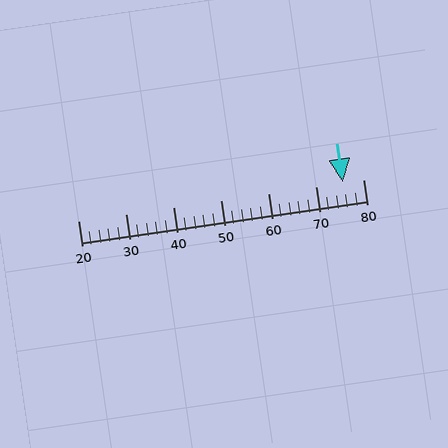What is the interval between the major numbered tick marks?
The major tick marks are spaced 10 units apart.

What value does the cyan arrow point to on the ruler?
The cyan arrow points to approximately 76.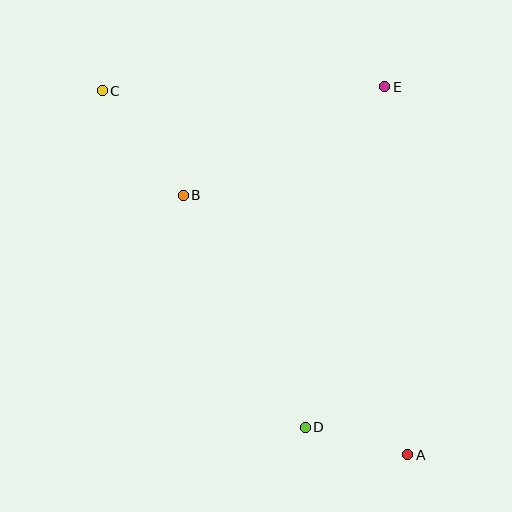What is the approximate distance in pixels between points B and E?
The distance between B and E is approximately 229 pixels.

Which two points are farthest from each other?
Points A and C are farthest from each other.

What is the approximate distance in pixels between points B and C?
The distance between B and C is approximately 132 pixels.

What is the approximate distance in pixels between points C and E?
The distance between C and E is approximately 282 pixels.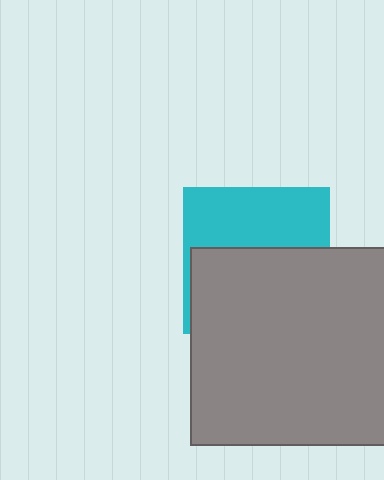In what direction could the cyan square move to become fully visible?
The cyan square could move up. That would shift it out from behind the gray rectangle entirely.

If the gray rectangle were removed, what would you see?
You would see the complete cyan square.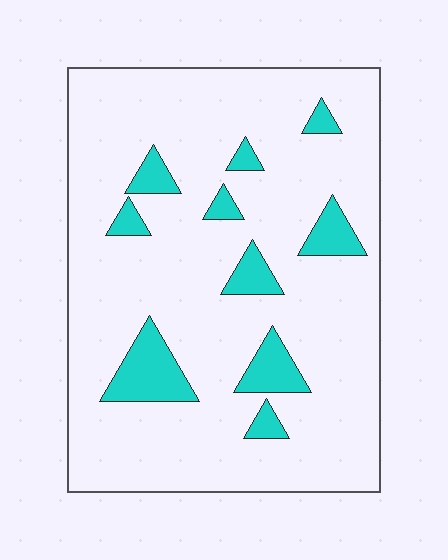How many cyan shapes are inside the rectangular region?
10.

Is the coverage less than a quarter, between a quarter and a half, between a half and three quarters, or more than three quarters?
Less than a quarter.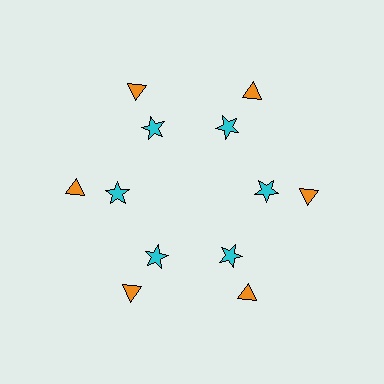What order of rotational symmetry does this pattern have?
This pattern has 6-fold rotational symmetry.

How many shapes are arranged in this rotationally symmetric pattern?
There are 12 shapes, arranged in 6 groups of 2.